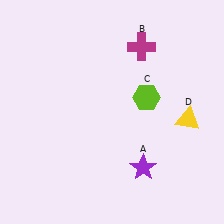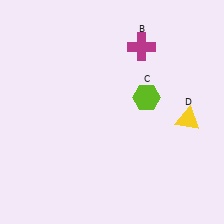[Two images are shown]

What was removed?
The purple star (A) was removed in Image 2.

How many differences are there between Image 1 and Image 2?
There is 1 difference between the two images.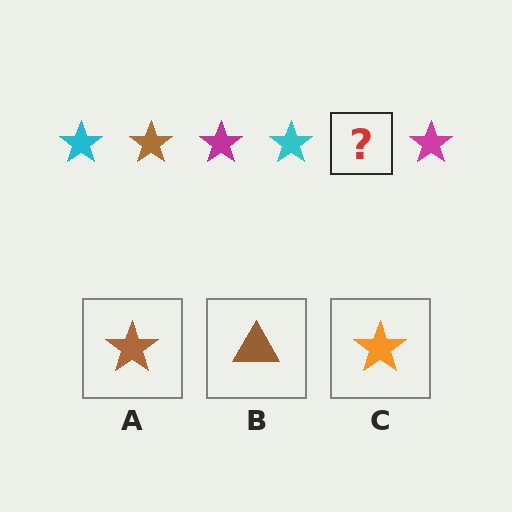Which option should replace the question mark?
Option A.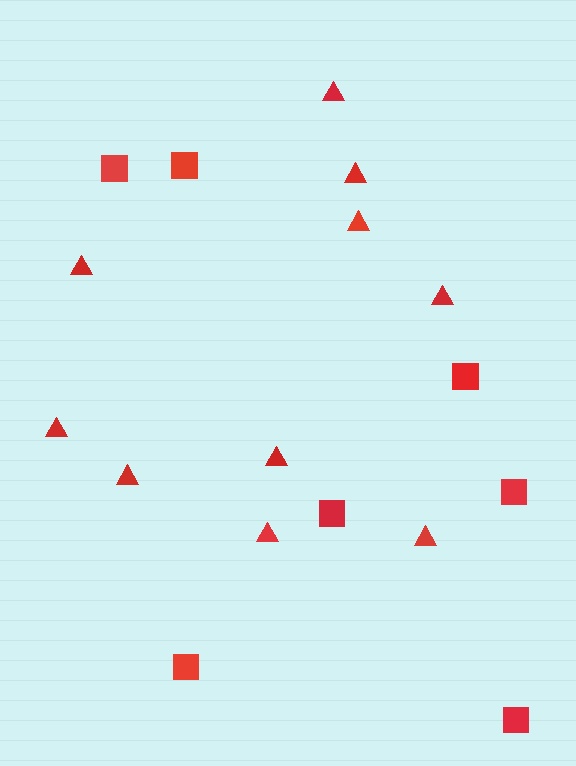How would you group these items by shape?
There are 2 groups: one group of squares (7) and one group of triangles (10).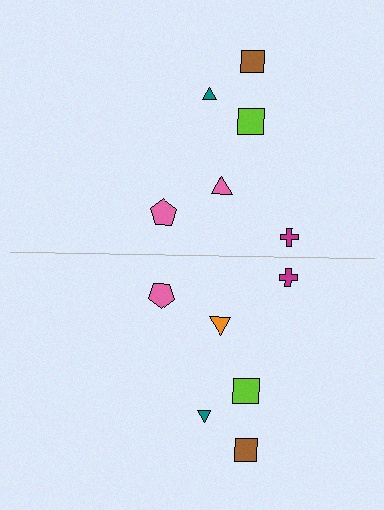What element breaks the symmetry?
The orange triangle on the bottom side breaks the symmetry — its mirror counterpart is pink.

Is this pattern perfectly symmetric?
No, the pattern is not perfectly symmetric. The orange triangle on the bottom side breaks the symmetry — its mirror counterpart is pink.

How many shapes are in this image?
There are 12 shapes in this image.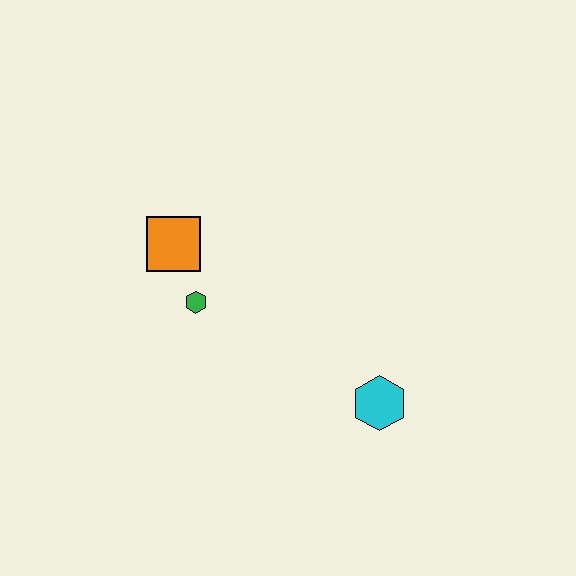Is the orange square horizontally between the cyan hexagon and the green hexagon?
No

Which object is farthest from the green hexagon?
The cyan hexagon is farthest from the green hexagon.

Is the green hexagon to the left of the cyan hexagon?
Yes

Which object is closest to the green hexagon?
The orange square is closest to the green hexagon.